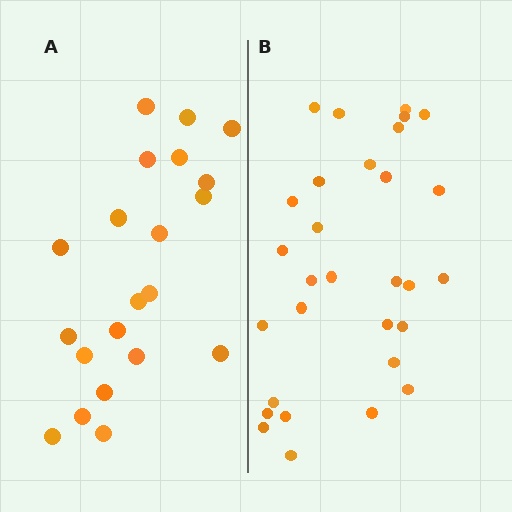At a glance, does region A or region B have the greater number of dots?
Region B (the right region) has more dots.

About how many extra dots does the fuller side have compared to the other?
Region B has roughly 8 or so more dots than region A.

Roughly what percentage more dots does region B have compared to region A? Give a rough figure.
About 45% more.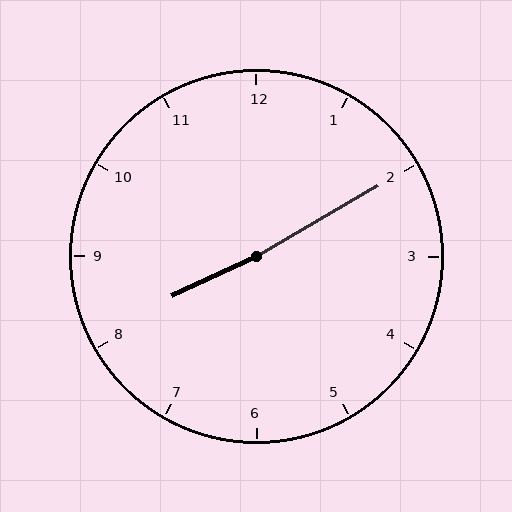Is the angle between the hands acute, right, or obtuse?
It is obtuse.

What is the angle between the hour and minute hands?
Approximately 175 degrees.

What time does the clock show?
8:10.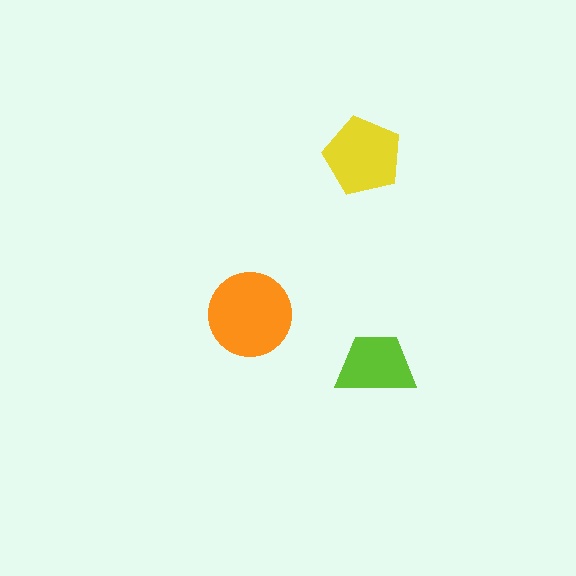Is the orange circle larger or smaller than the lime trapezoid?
Larger.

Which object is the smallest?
The lime trapezoid.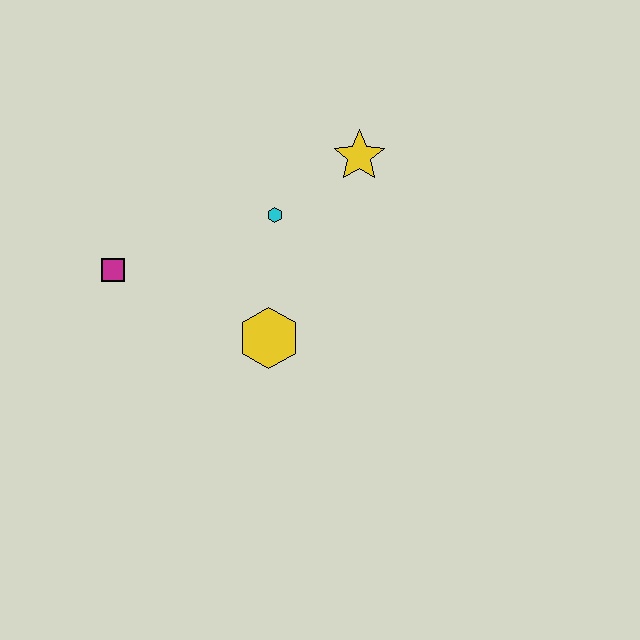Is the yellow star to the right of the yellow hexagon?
Yes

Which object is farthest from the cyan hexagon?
The magenta square is farthest from the cyan hexagon.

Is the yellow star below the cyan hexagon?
No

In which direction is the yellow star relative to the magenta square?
The yellow star is to the right of the magenta square.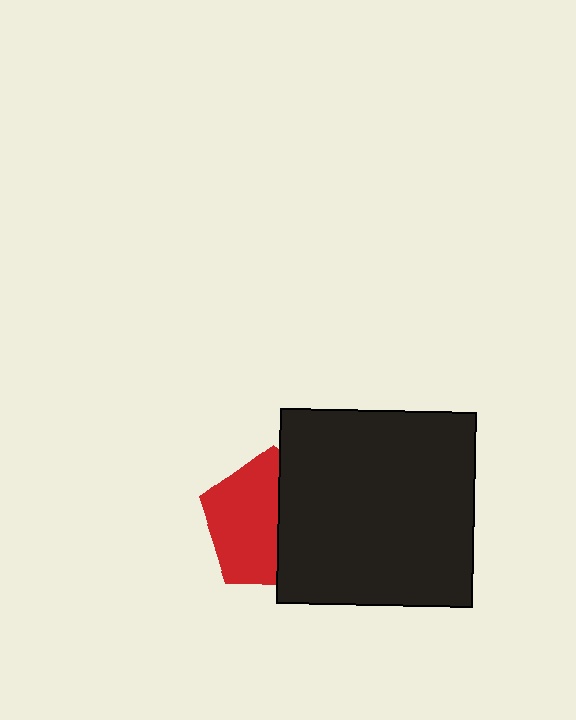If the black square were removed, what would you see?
You would see the complete red pentagon.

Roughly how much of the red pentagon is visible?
About half of it is visible (roughly 56%).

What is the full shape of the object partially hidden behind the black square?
The partially hidden object is a red pentagon.